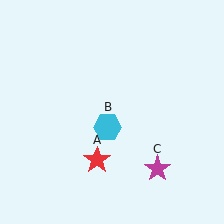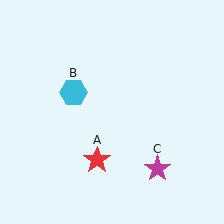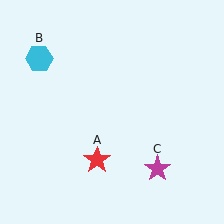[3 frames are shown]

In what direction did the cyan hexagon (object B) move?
The cyan hexagon (object B) moved up and to the left.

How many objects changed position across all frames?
1 object changed position: cyan hexagon (object B).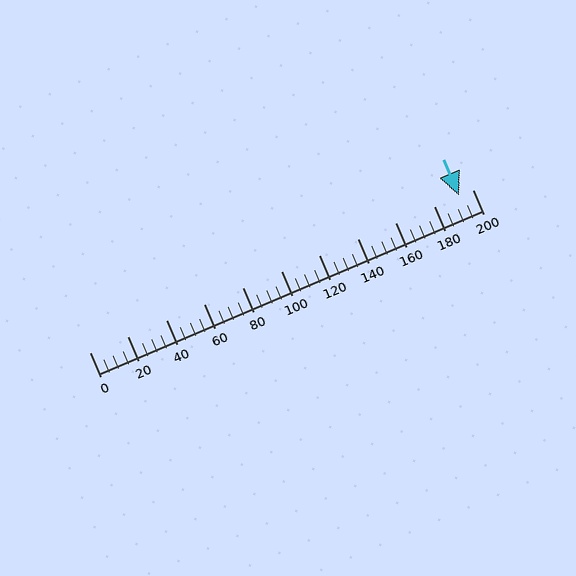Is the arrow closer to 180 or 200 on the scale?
The arrow is closer to 200.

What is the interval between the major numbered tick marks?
The major tick marks are spaced 20 units apart.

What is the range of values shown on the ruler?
The ruler shows values from 0 to 200.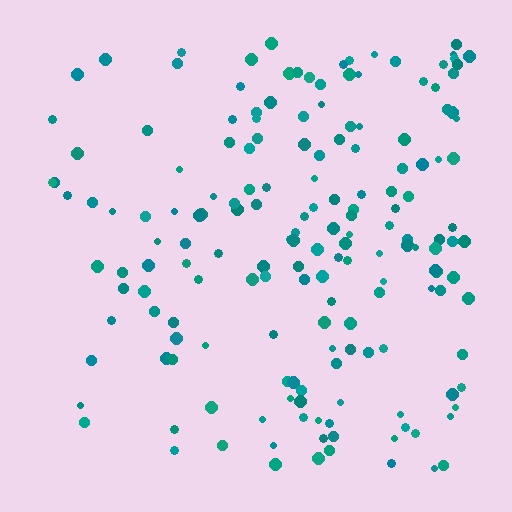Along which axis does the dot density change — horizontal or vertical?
Horizontal.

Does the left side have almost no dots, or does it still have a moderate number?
Still a moderate number, just noticeably fewer than the right.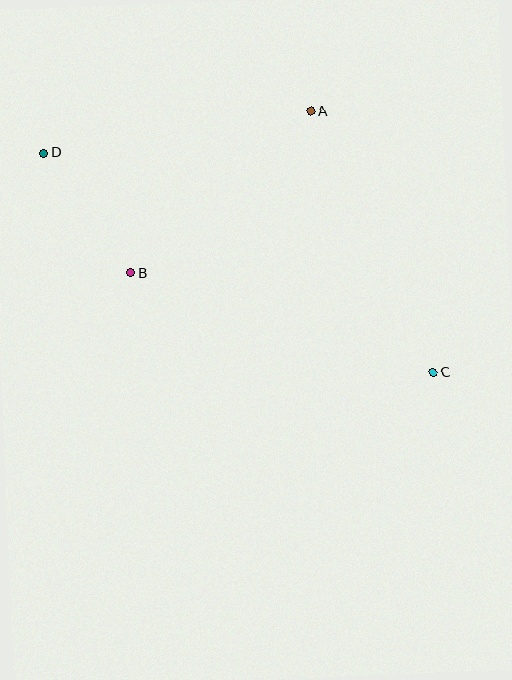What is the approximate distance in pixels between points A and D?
The distance between A and D is approximately 270 pixels.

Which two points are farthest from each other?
Points C and D are farthest from each other.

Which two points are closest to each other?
Points B and D are closest to each other.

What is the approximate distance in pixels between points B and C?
The distance between B and C is approximately 318 pixels.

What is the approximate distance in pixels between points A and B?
The distance between A and B is approximately 242 pixels.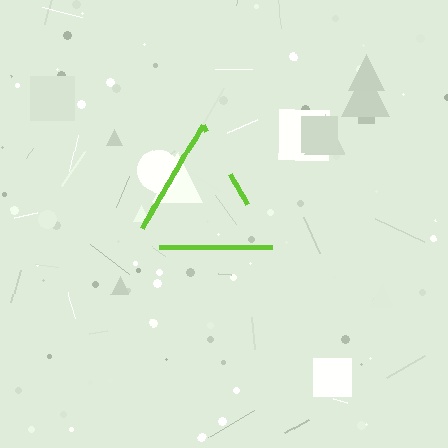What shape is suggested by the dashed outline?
The dashed outline suggests a triangle.